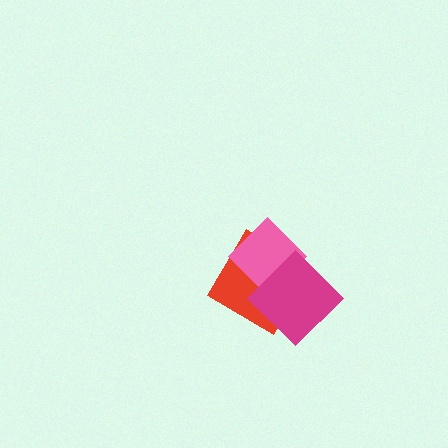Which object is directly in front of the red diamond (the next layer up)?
The pink diamond is directly in front of the red diamond.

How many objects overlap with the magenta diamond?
2 objects overlap with the magenta diamond.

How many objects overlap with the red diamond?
2 objects overlap with the red diamond.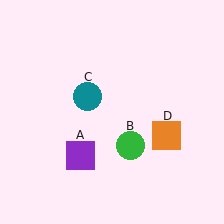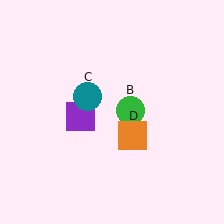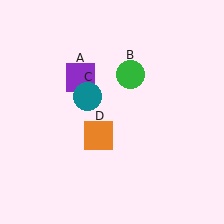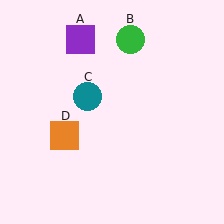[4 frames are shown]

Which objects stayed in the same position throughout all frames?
Teal circle (object C) remained stationary.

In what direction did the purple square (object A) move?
The purple square (object A) moved up.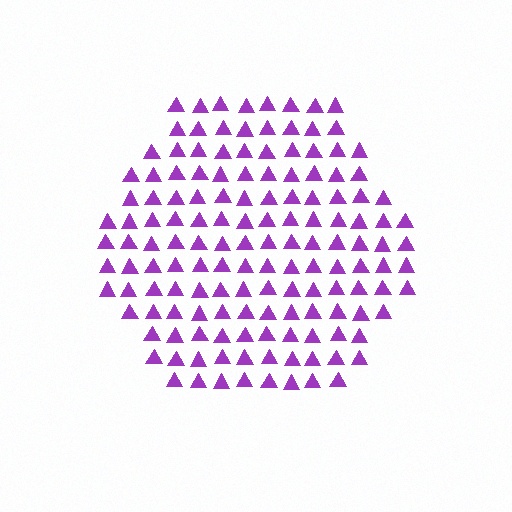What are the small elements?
The small elements are triangles.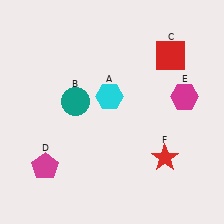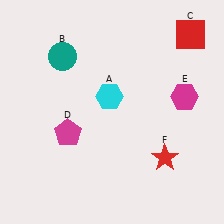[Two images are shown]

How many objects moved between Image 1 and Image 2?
3 objects moved between the two images.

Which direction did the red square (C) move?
The red square (C) moved up.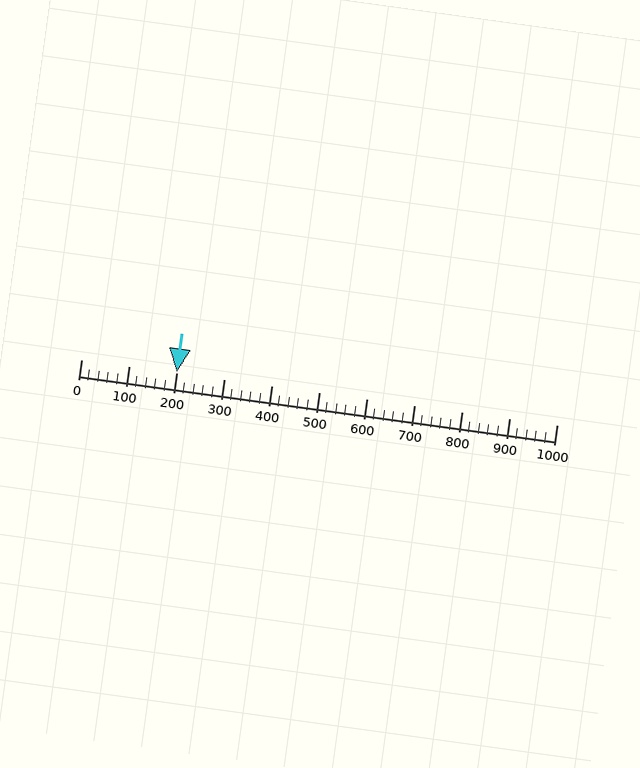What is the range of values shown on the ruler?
The ruler shows values from 0 to 1000.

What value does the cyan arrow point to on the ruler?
The cyan arrow points to approximately 200.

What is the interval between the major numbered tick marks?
The major tick marks are spaced 100 units apart.